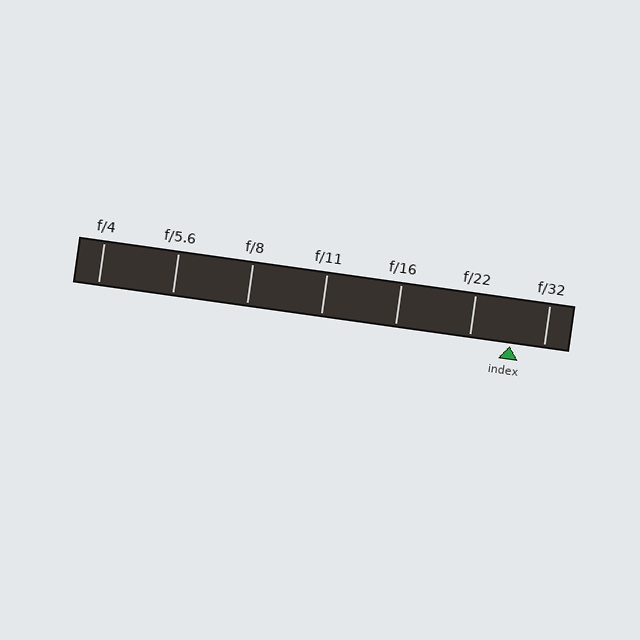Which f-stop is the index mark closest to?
The index mark is closest to f/32.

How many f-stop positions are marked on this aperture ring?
There are 7 f-stop positions marked.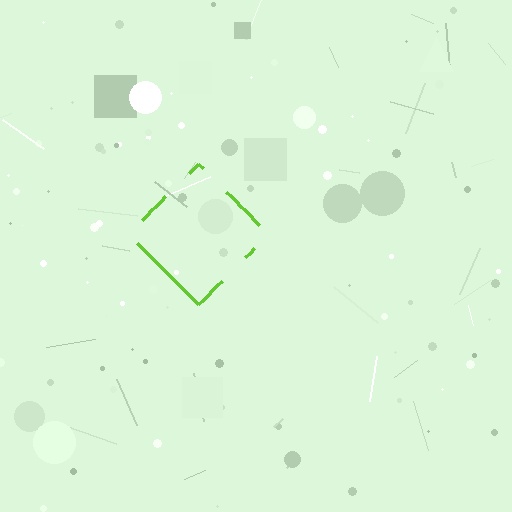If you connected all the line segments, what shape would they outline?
They would outline a diamond.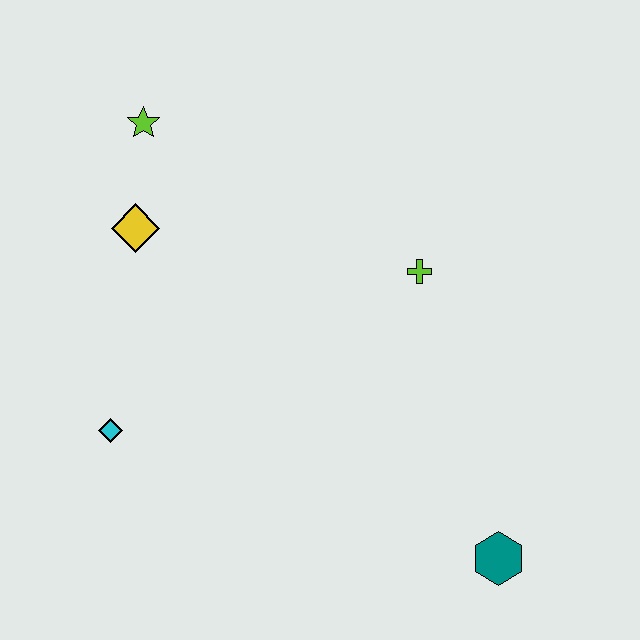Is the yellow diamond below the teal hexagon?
No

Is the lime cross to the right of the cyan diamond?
Yes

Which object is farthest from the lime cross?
The cyan diamond is farthest from the lime cross.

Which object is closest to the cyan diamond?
The yellow diamond is closest to the cyan diamond.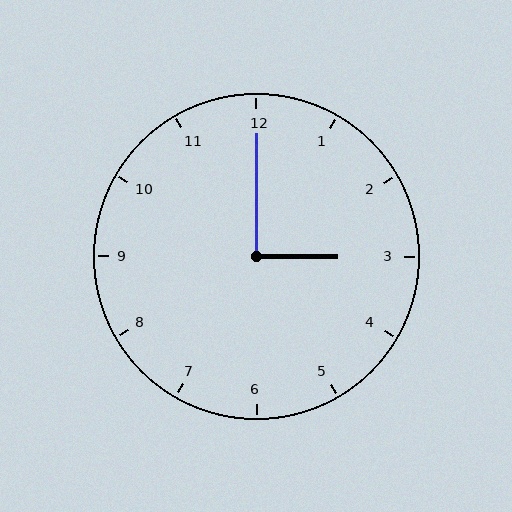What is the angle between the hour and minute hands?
Approximately 90 degrees.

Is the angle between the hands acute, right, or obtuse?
It is right.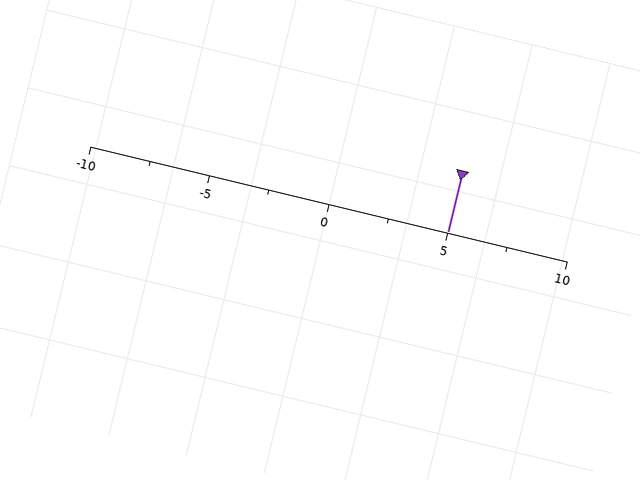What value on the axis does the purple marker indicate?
The marker indicates approximately 5.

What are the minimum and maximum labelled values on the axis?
The axis runs from -10 to 10.